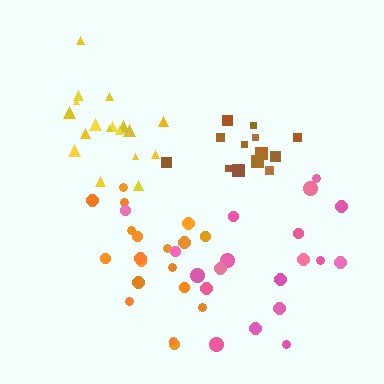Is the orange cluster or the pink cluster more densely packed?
Orange.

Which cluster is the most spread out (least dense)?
Pink.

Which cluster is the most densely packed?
Brown.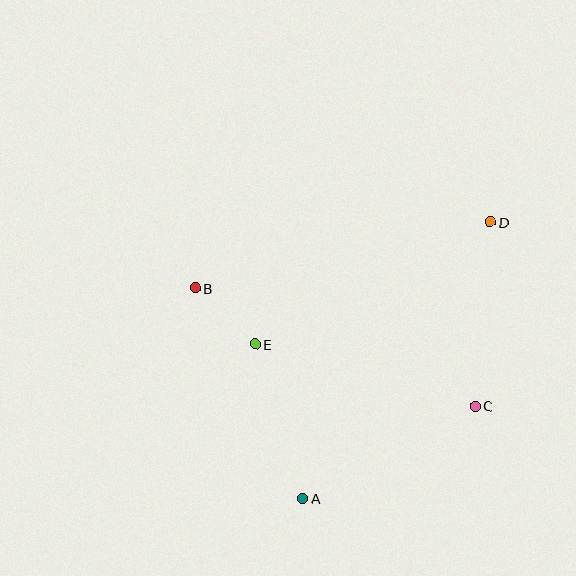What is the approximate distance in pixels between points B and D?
The distance between B and D is approximately 302 pixels.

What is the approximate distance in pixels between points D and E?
The distance between D and E is approximately 265 pixels.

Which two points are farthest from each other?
Points A and D are farthest from each other.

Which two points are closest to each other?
Points B and E are closest to each other.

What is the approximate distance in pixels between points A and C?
The distance between A and C is approximately 196 pixels.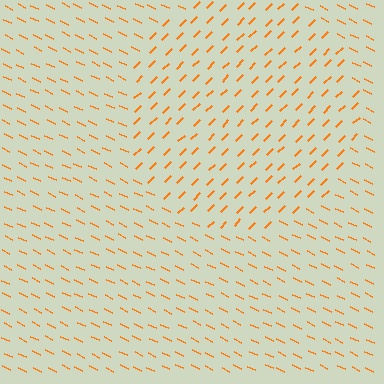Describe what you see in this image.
The image is filled with small orange line segments. A circle region in the image has lines oriented differently from the surrounding lines, creating a visible texture boundary.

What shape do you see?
I see a circle.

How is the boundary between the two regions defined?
The boundary is defined purely by a change in line orientation (approximately 70 degrees difference). All lines are the same color and thickness.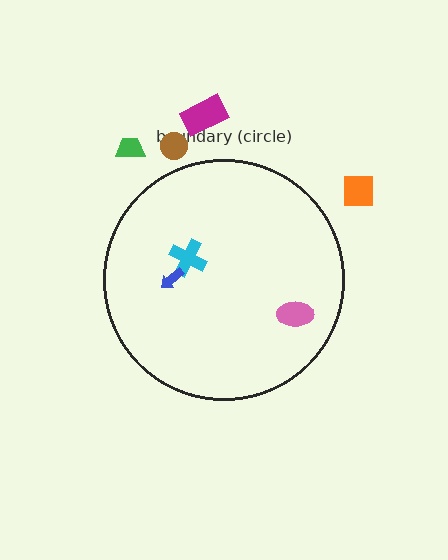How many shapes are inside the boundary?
3 inside, 4 outside.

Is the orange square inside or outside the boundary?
Outside.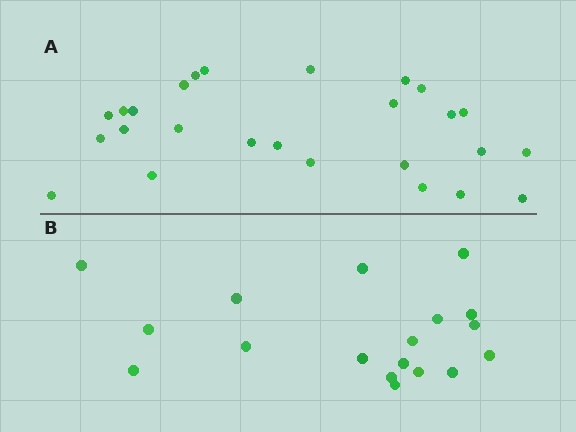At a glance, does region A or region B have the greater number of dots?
Region A (the top region) has more dots.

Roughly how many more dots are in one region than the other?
Region A has roughly 8 or so more dots than region B.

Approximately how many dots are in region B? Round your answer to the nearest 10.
About 20 dots. (The exact count is 18, which rounds to 20.)